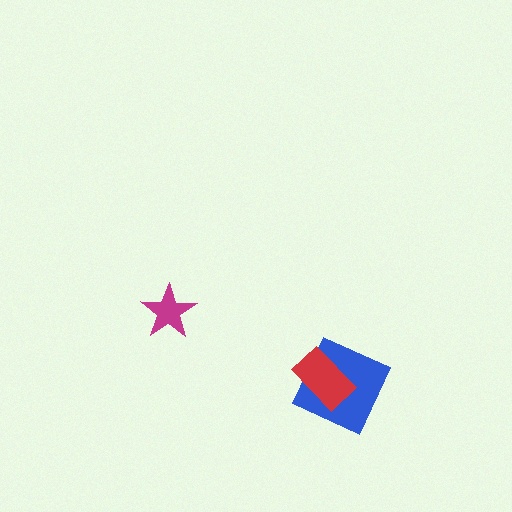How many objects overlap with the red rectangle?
1 object overlaps with the red rectangle.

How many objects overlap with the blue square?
1 object overlaps with the blue square.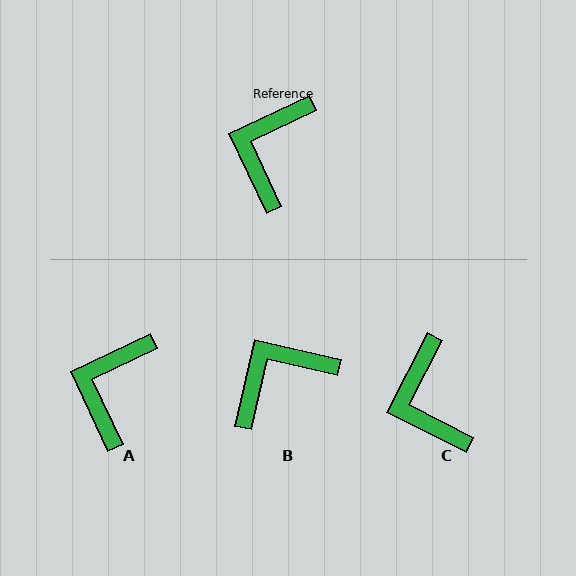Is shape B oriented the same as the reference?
No, it is off by about 38 degrees.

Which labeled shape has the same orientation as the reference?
A.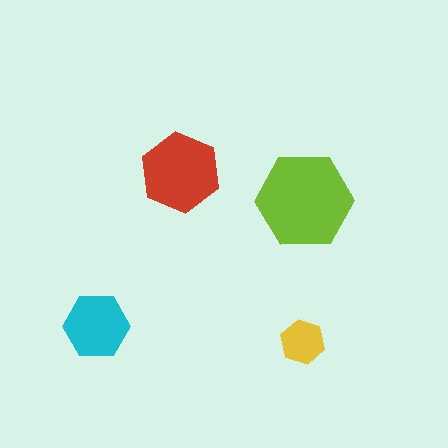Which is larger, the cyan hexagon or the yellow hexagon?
The cyan one.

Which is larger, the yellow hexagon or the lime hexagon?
The lime one.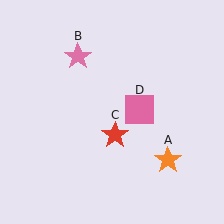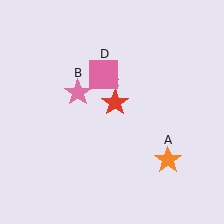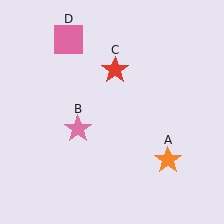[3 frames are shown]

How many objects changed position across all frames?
3 objects changed position: pink star (object B), red star (object C), pink square (object D).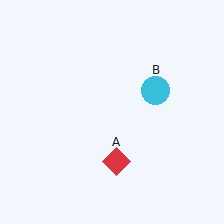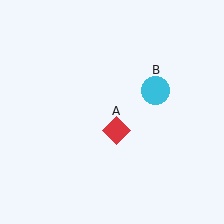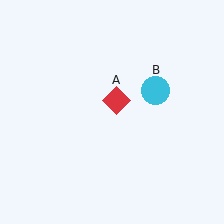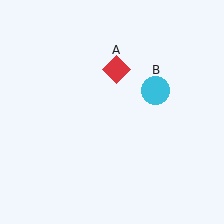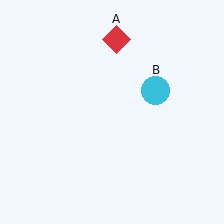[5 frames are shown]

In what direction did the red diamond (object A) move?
The red diamond (object A) moved up.